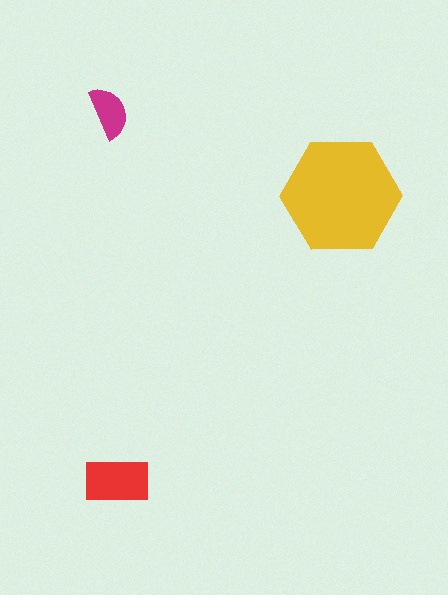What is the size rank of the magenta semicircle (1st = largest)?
3rd.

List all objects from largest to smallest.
The yellow hexagon, the red rectangle, the magenta semicircle.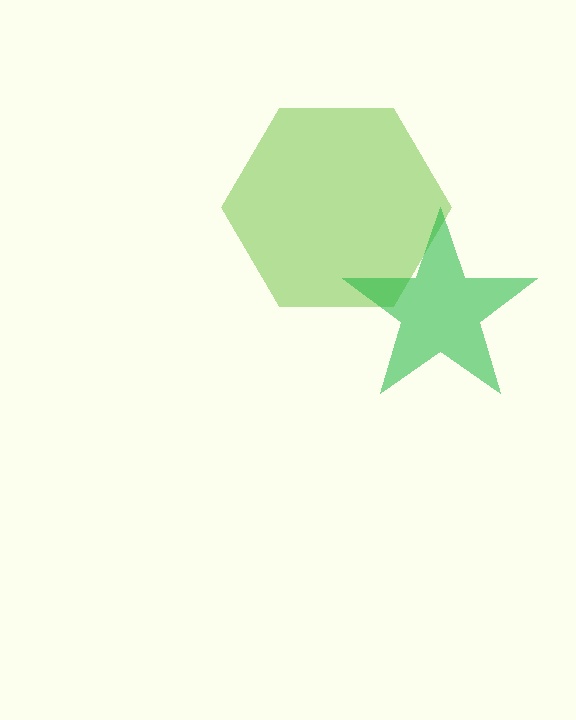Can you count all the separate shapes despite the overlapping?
Yes, there are 2 separate shapes.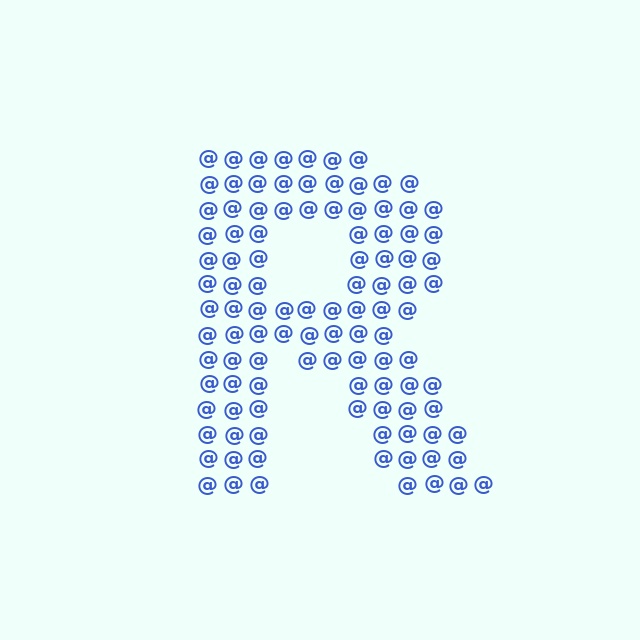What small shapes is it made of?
It is made of small at signs.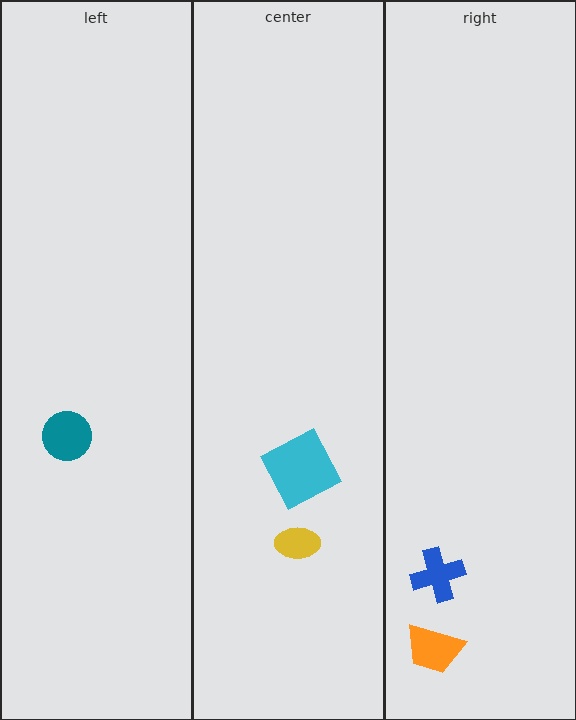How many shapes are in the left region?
1.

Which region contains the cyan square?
The center region.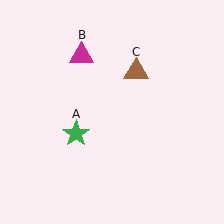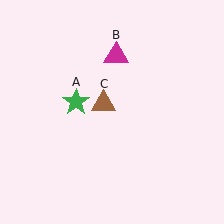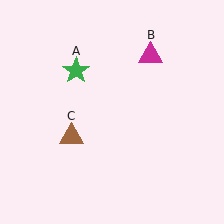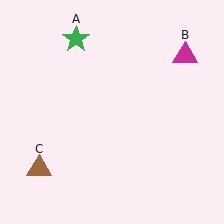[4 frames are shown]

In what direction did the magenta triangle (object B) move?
The magenta triangle (object B) moved right.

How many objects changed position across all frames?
3 objects changed position: green star (object A), magenta triangle (object B), brown triangle (object C).